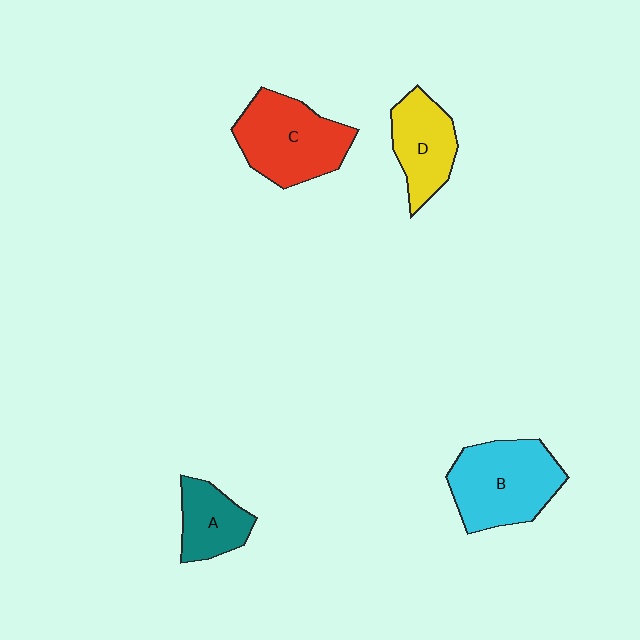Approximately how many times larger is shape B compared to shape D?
Approximately 1.5 times.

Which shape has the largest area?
Shape B (cyan).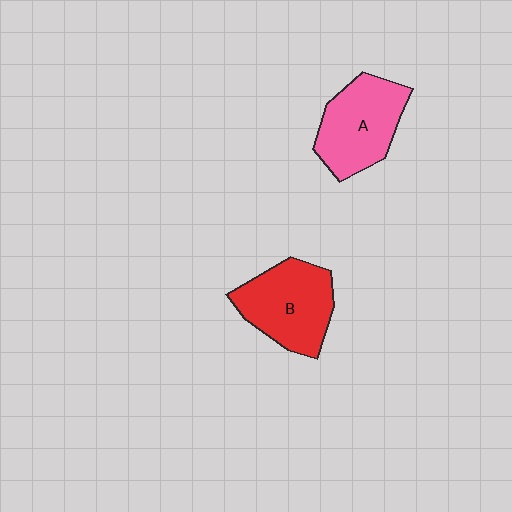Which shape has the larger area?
Shape B (red).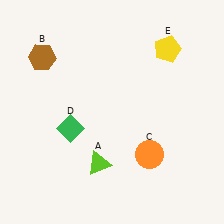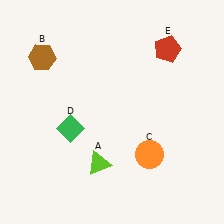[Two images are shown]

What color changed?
The pentagon (E) changed from yellow in Image 1 to red in Image 2.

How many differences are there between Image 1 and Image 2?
There is 1 difference between the two images.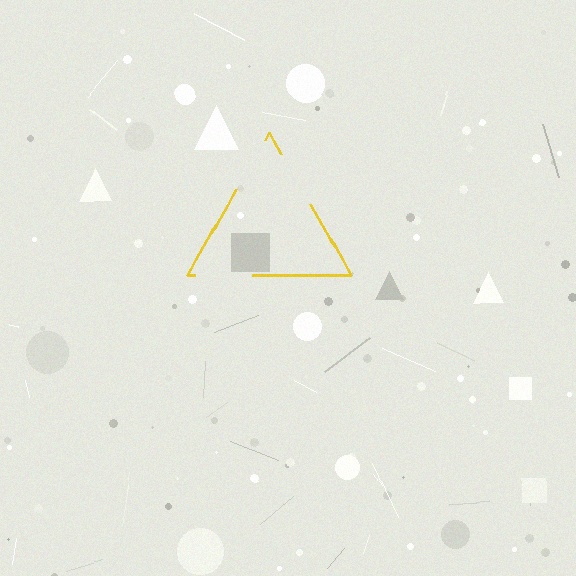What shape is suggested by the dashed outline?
The dashed outline suggests a triangle.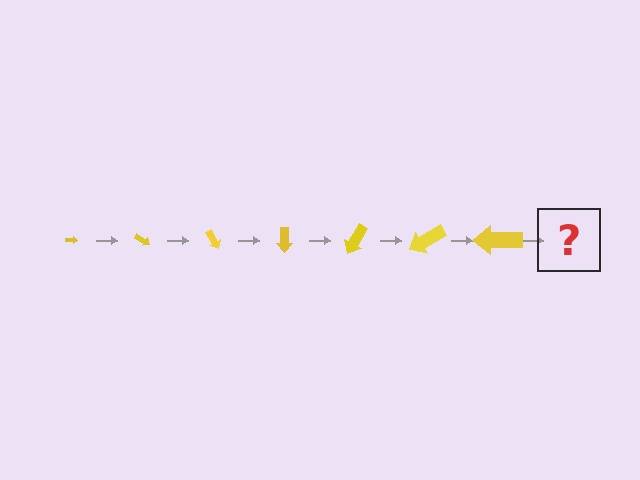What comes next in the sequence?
The next element should be an arrow, larger than the previous one and rotated 210 degrees from the start.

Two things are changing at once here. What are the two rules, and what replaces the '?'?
The two rules are that the arrow grows larger each step and it rotates 30 degrees each step. The '?' should be an arrow, larger than the previous one and rotated 210 degrees from the start.